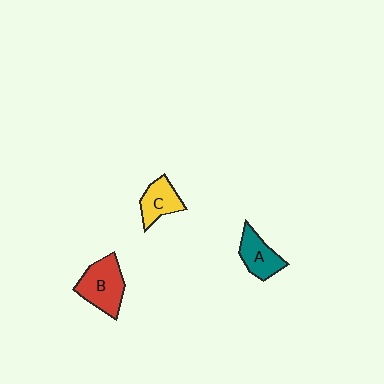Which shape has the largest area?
Shape B (red).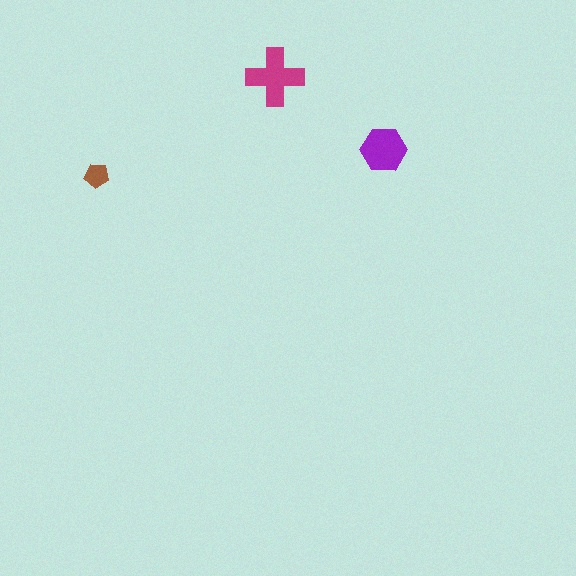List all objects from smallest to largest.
The brown pentagon, the purple hexagon, the magenta cross.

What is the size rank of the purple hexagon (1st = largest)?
2nd.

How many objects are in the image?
There are 3 objects in the image.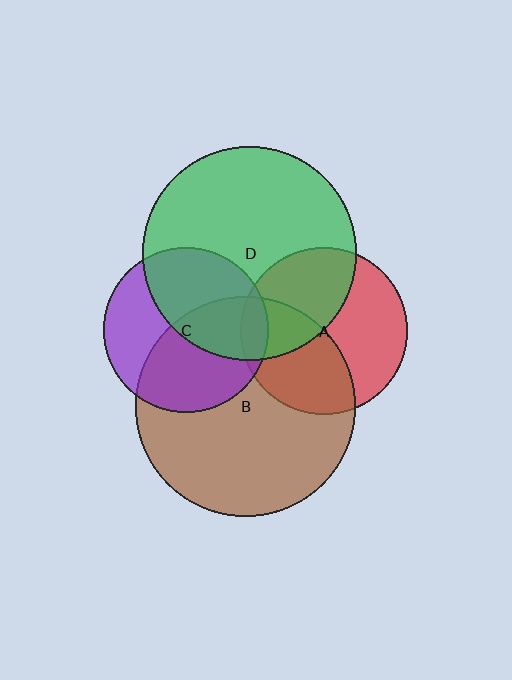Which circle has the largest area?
Circle B (brown).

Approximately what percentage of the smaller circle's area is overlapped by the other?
Approximately 10%.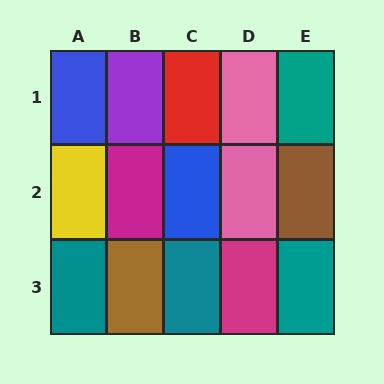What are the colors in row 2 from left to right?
Yellow, magenta, blue, pink, brown.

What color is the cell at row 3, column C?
Teal.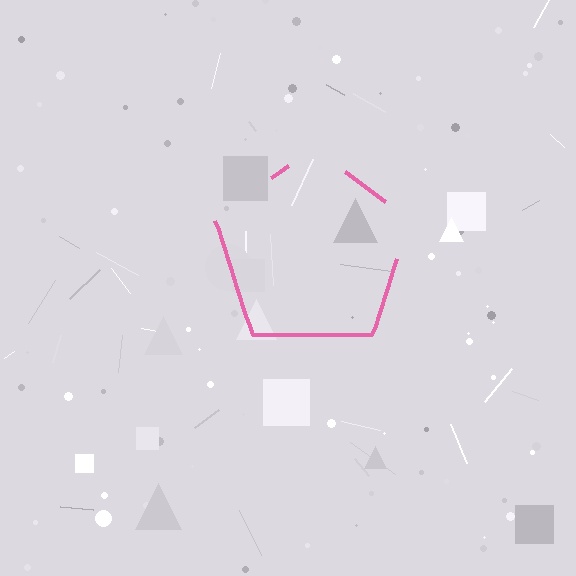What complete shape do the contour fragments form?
The contour fragments form a pentagon.